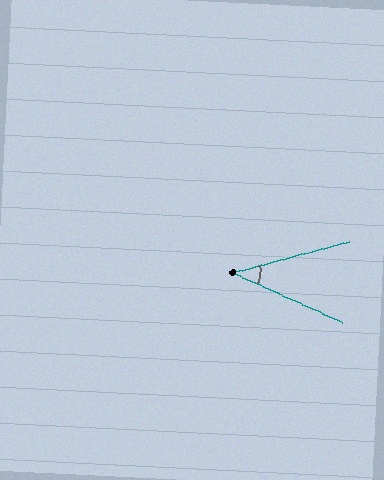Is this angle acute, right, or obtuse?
It is acute.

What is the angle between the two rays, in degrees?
Approximately 39 degrees.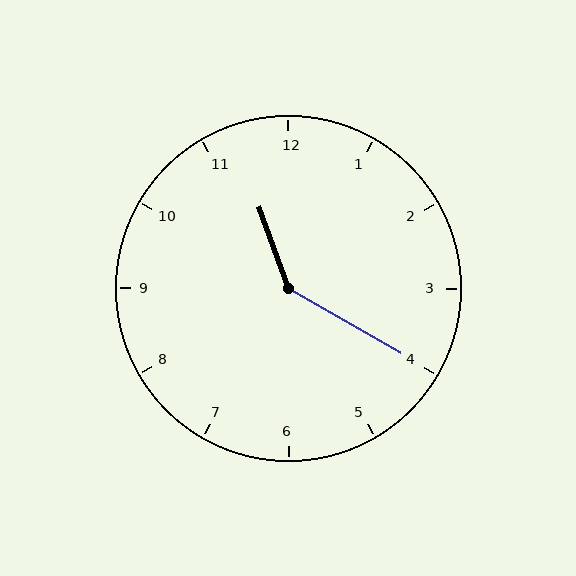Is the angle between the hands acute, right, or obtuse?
It is obtuse.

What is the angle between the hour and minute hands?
Approximately 140 degrees.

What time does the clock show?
11:20.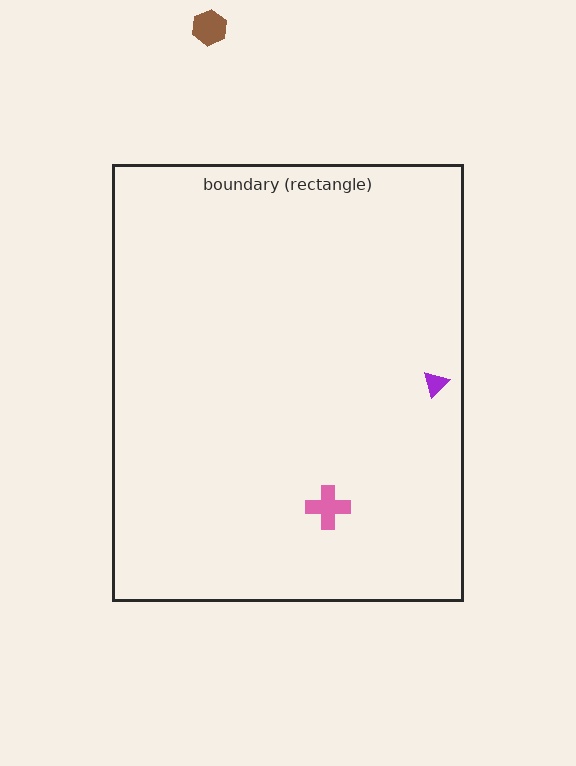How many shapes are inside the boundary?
2 inside, 1 outside.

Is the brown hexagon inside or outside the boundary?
Outside.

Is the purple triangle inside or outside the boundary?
Inside.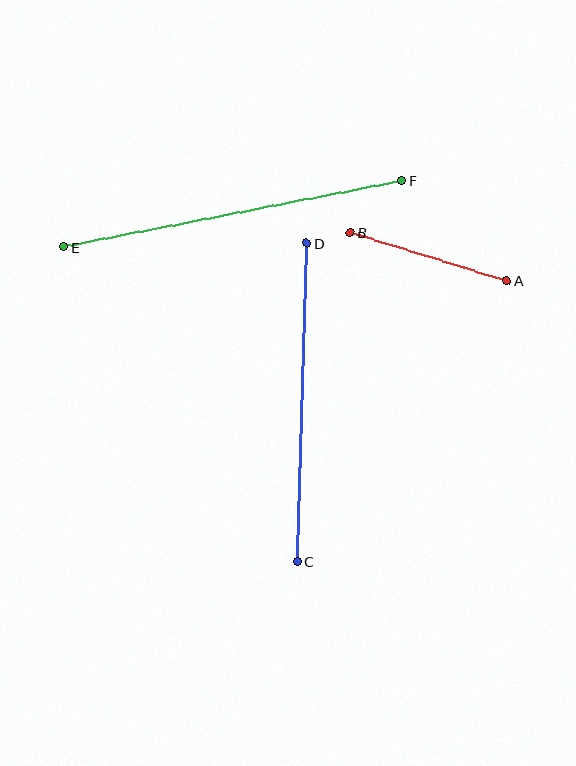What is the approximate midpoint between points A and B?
The midpoint is at approximately (429, 257) pixels.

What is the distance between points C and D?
The distance is approximately 319 pixels.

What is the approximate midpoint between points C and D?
The midpoint is at approximately (302, 402) pixels.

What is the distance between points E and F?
The distance is approximately 345 pixels.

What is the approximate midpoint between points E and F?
The midpoint is at approximately (233, 214) pixels.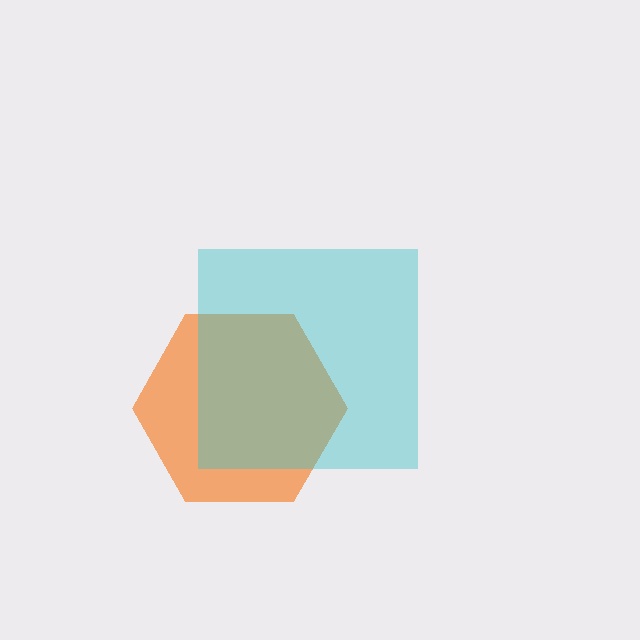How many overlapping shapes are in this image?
There are 2 overlapping shapes in the image.